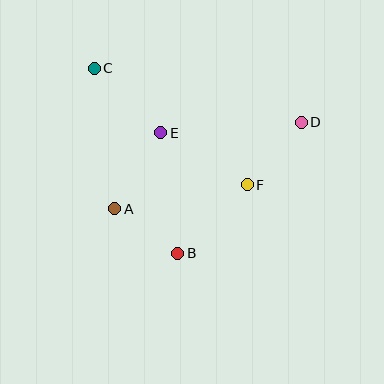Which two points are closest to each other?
Points A and B are closest to each other.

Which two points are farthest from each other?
Points C and D are farthest from each other.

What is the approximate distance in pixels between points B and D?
The distance between B and D is approximately 180 pixels.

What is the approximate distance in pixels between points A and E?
The distance between A and E is approximately 89 pixels.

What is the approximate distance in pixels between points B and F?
The distance between B and F is approximately 98 pixels.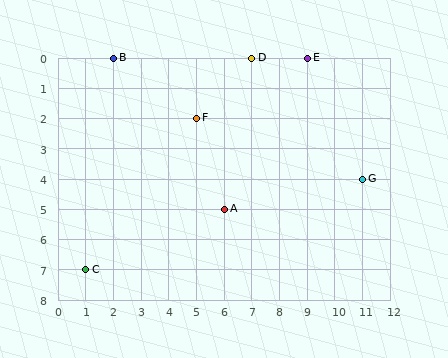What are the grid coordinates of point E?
Point E is at grid coordinates (9, 0).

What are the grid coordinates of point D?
Point D is at grid coordinates (7, 0).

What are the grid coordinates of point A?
Point A is at grid coordinates (6, 5).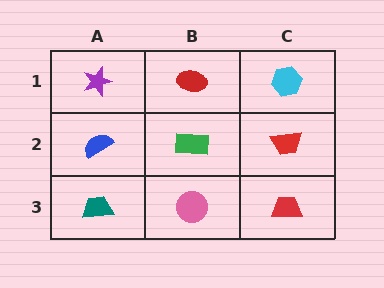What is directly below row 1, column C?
A red trapezoid.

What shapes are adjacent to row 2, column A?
A purple star (row 1, column A), a teal trapezoid (row 3, column A), a green rectangle (row 2, column B).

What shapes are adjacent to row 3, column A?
A blue semicircle (row 2, column A), a pink circle (row 3, column B).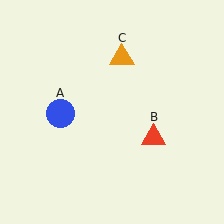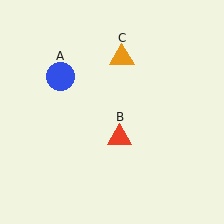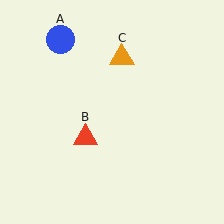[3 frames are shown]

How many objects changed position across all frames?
2 objects changed position: blue circle (object A), red triangle (object B).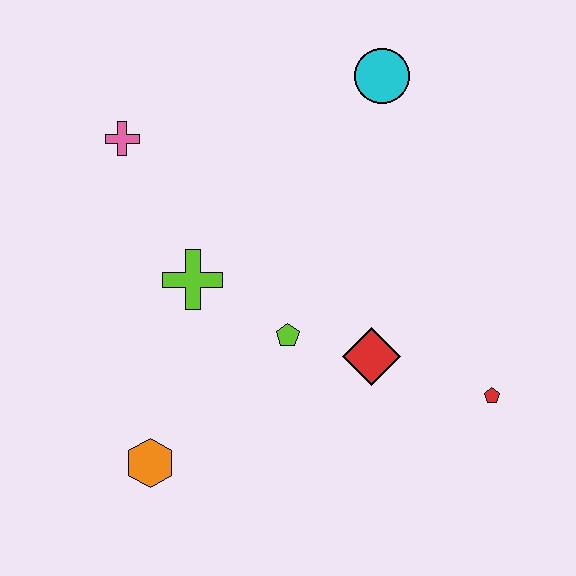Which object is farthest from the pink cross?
The red pentagon is farthest from the pink cross.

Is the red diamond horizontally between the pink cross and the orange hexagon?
No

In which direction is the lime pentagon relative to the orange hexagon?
The lime pentagon is to the right of the orange hexagon.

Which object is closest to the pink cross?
The lime cross is closest to the pink cross.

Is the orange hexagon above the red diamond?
No